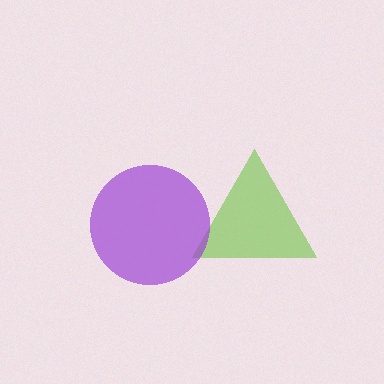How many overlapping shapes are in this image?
There are 2 overlapping shapes in the image.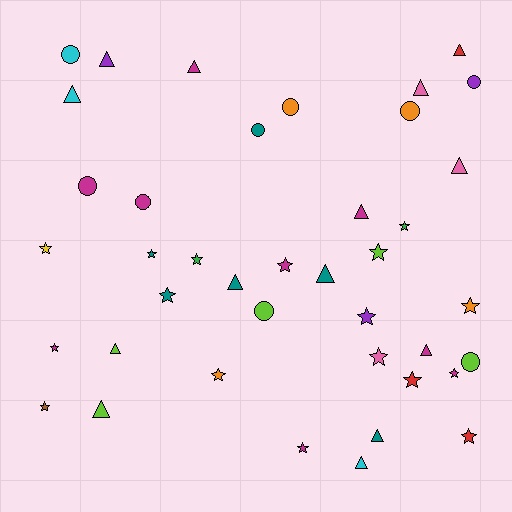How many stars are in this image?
There are 17 stars.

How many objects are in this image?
There are 40 objects.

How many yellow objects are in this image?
There is 1 yellow object.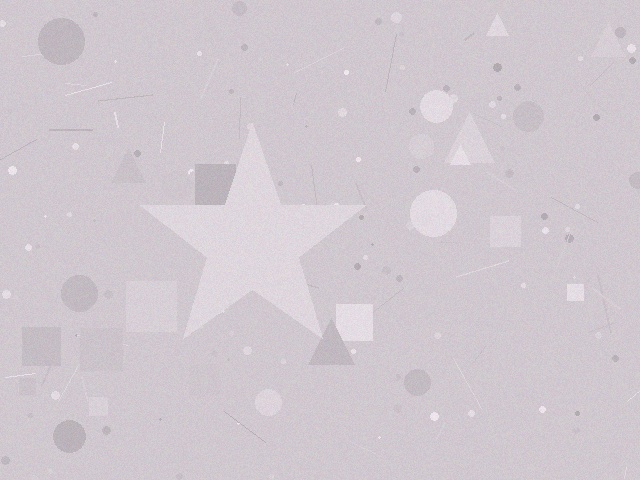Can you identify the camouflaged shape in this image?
The camouflaged shape is a star.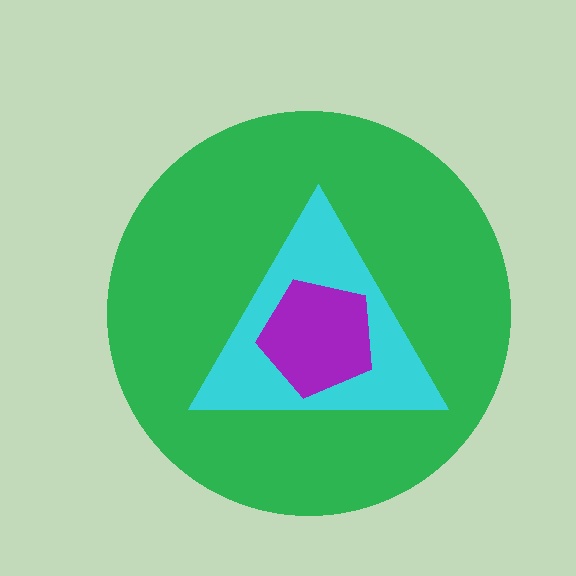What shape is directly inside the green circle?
The cyan triangle.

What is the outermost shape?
The green circle.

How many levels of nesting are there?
3.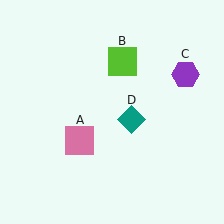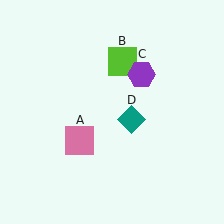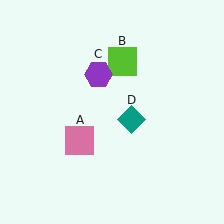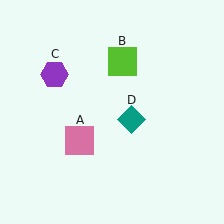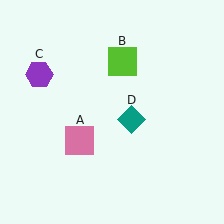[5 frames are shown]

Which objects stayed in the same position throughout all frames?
Pink square (object A) and lime square (object B) and teal diamond (object D) remained stationary.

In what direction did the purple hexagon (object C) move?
The purple hexagon (object C) moved left.